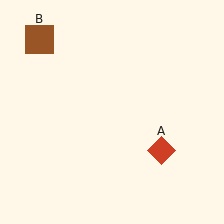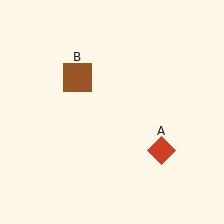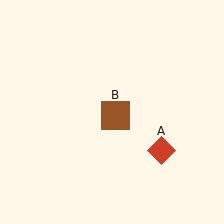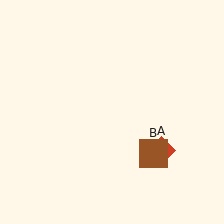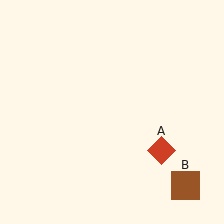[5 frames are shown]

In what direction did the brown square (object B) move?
The brown square (object B) moved down and to the right.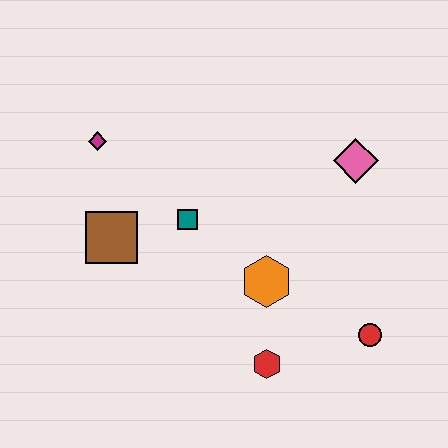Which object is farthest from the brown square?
The red circle is farthest from the brown square.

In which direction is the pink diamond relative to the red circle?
The pink diamond is above the red circle.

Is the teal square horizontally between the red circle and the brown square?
Yes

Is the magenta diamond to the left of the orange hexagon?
Yes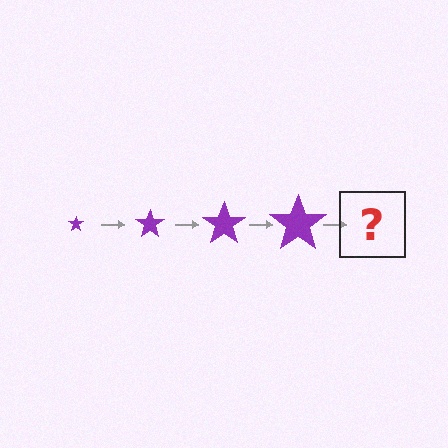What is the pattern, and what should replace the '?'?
The pattern is that the star gets progressively larger each step. The '?' should be a purple star, larger than the previous one.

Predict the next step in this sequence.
The next step is a purple star, larger than the previous one.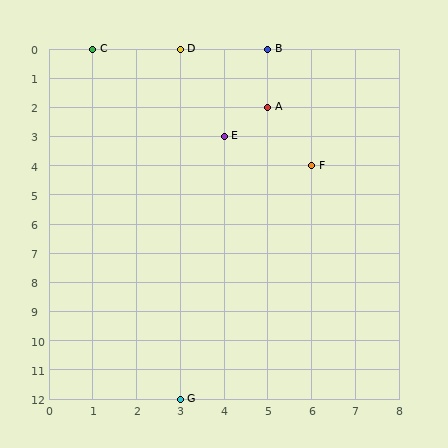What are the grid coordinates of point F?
Point F is at grid coordinates (6, 4).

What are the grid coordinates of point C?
Point C is at grid coordinates (1, 0).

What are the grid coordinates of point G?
Point G is at grid coordinates (3, 12).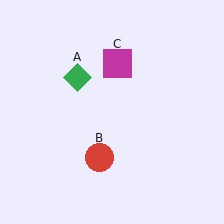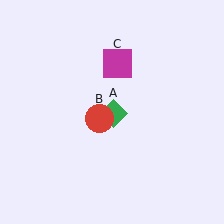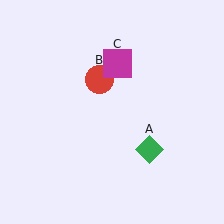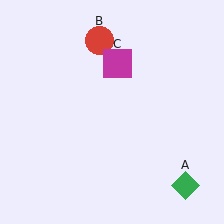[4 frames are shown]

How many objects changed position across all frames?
2 objects changed position: green diamond (object A), red circle (object B).